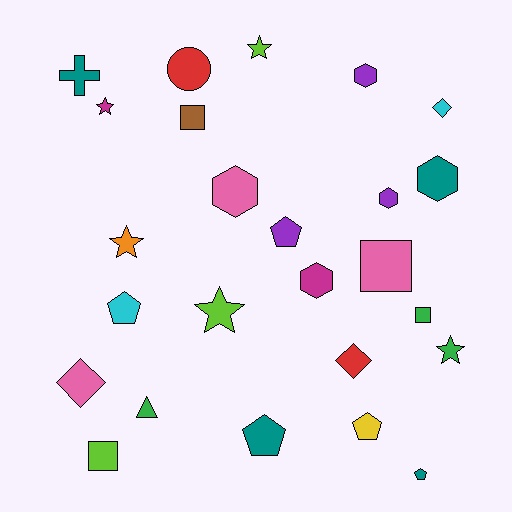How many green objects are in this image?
There are 3 green objects.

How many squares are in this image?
There are 4 squares.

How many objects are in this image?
There are 25 objects.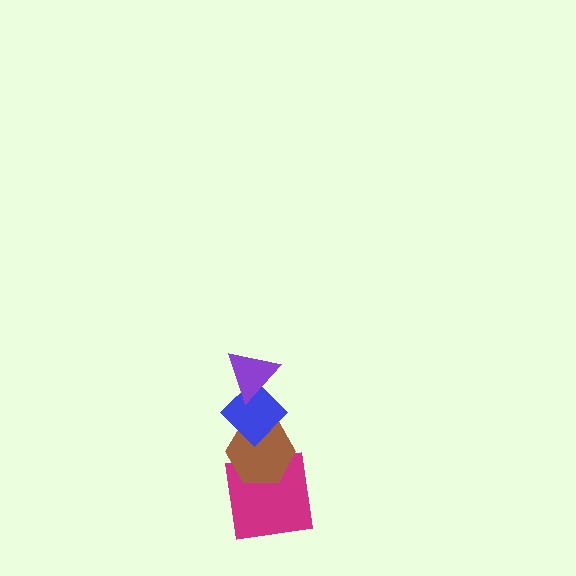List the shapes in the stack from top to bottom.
From top to bottom: the purple triangle, the blue diamond, the brown hexagon, the magenta square.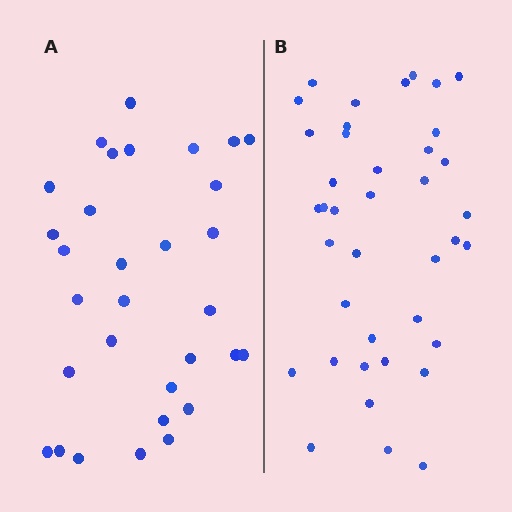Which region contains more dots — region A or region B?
Region B (the right region) has more dots.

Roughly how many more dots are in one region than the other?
Region B has roughly 8 or so more dots than region A.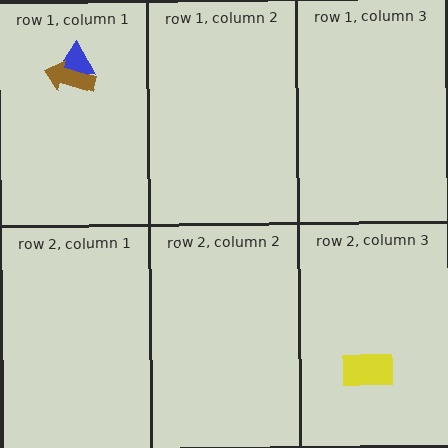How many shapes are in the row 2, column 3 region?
1.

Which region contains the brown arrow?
The row 1, column 1 region.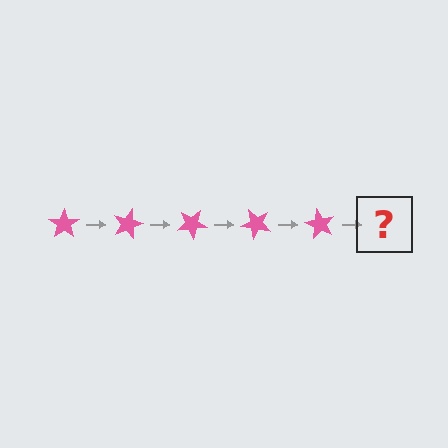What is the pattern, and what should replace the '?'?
The pattern is that the star rotates 15 degrees each step. The '?' should be a pink star rotated 75 degrees.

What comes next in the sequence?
The next element should be a pink star rotated 75 degrees.